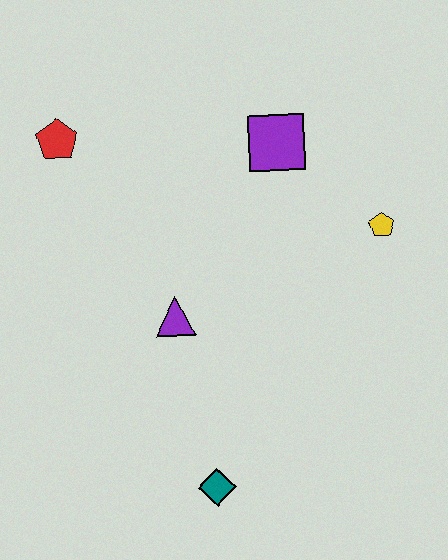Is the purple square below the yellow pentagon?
No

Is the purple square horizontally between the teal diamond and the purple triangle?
No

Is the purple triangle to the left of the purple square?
Yes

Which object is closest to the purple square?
The yellow pentagon is closest to the purple square.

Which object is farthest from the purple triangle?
The yellow pentagon is farthest from the purple triangle.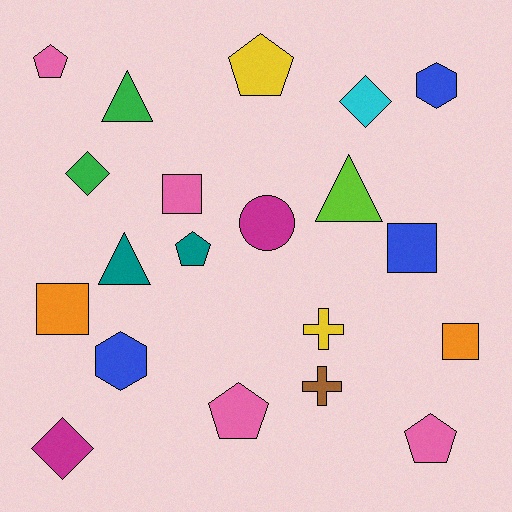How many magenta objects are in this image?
There are 2 magenta objects.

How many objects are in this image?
There are 20 objects.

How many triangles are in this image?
There are 3 triangles.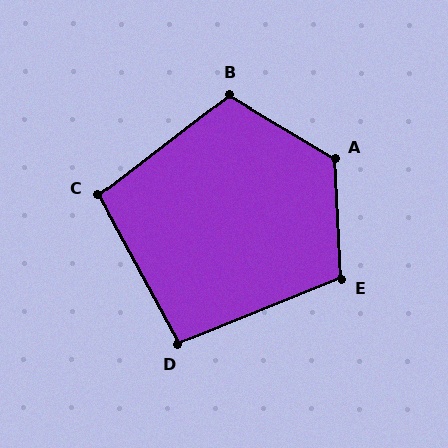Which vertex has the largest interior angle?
A, at approximately 123 degrees.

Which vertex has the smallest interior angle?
D, at approximately 96 degrees.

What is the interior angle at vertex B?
Approximately 112 degrees (obtuse).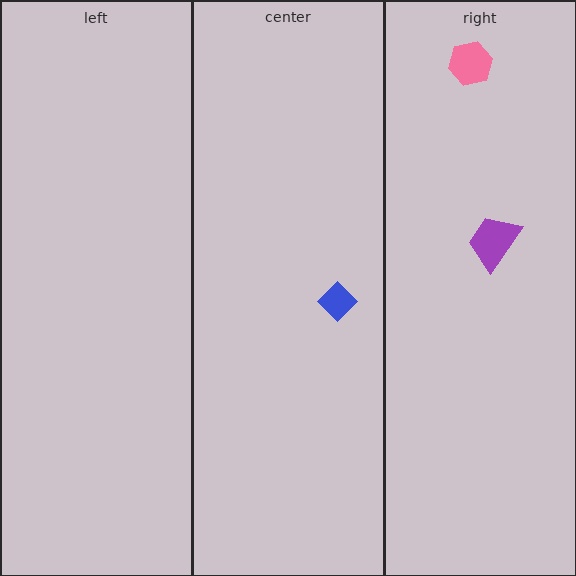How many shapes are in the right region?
2.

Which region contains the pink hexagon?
The right region.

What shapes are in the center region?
The blue diamond.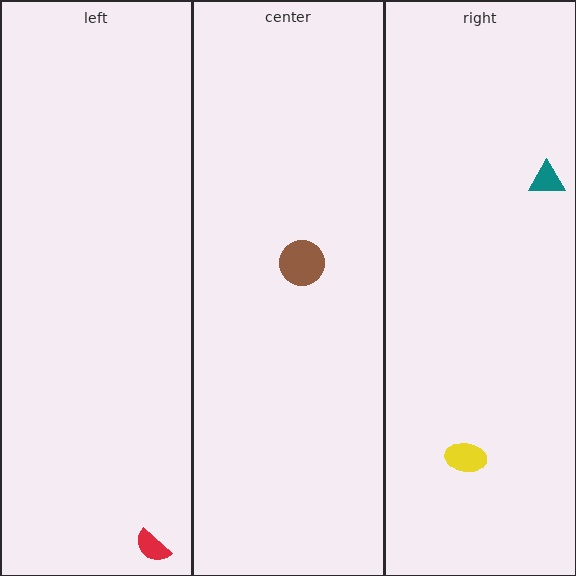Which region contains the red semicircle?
The left region.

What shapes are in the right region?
The yellow ellipse, the teal triangle.